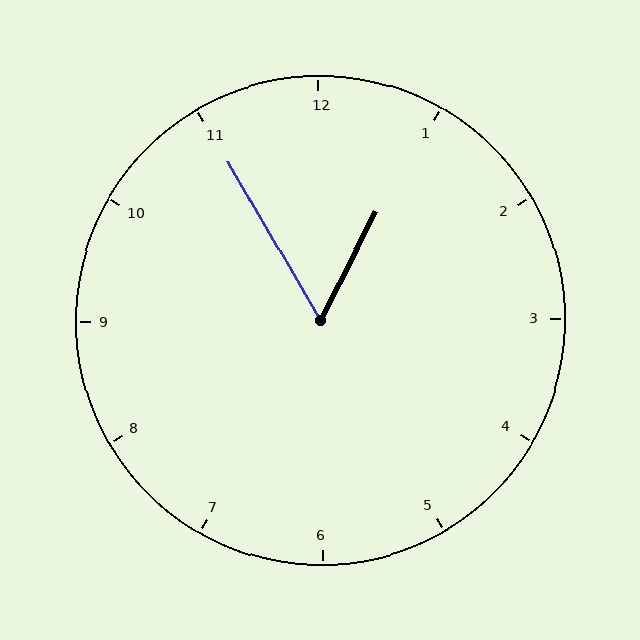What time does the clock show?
12:55.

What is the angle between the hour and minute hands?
Approximately 58 degrees.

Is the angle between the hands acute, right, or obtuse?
It is acute.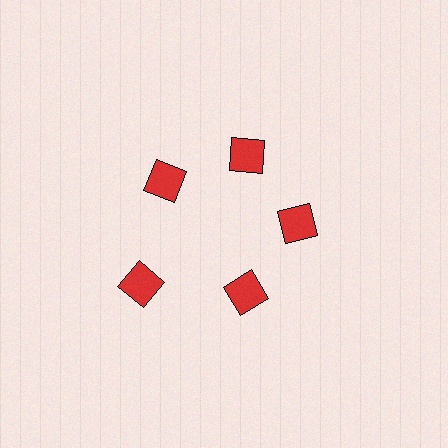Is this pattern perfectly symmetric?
No. The 5 red diamonds are arranged in a ring, but one element near the 8 o'clock position is pushed outward from the center, breaking the 5-fold rotational symmetry.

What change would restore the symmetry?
The symmetry would be restored by moving it inward, back onto the ring so that all 5 diamonds sit at equal angles and equal distance from the center.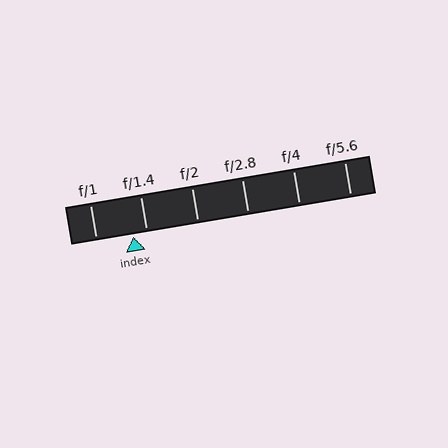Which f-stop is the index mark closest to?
The index mark is closest to f/1.4.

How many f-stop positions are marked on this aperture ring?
There are 6 f-stop positions marked.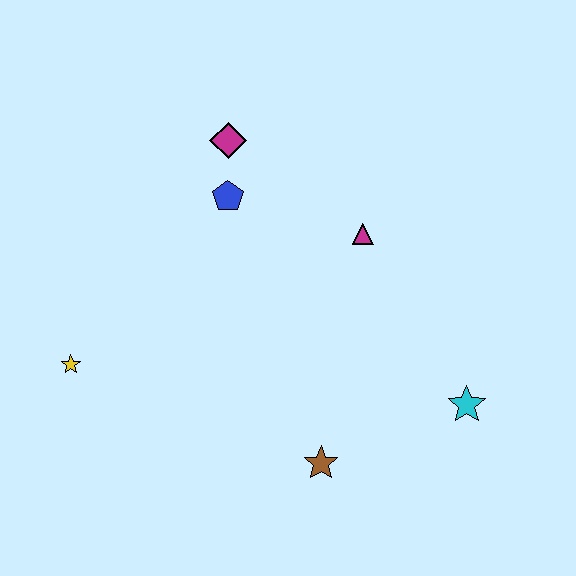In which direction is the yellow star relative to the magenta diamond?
The yellow star is below the magenta diamond.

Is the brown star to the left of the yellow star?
No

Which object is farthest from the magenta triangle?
The yellow star is farthest from the magenta triangle.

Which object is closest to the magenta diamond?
The blue pentagon is closest to the magenta diamond.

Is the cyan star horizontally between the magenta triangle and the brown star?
No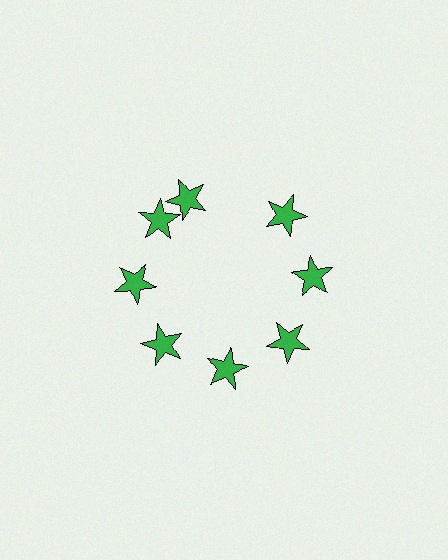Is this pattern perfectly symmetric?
No. The 8 green stars are arranged in a ring, but one element near the 12 o'clock position is rotated out of alignment along the ring, breaking the 8-fold rotational symmetry.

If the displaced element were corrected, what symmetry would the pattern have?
It would have 8-fold rotational symmetry — the pattern would map onto itself every 45 degrees.